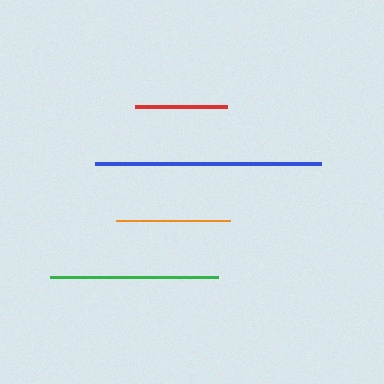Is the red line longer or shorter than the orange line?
The orange line is longer than the red line.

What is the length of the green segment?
The green segment is approximately 168 pixels long.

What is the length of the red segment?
The red segment is approximately 91 pixels long.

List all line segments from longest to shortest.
From longest to shortest: blue, green, orange, red.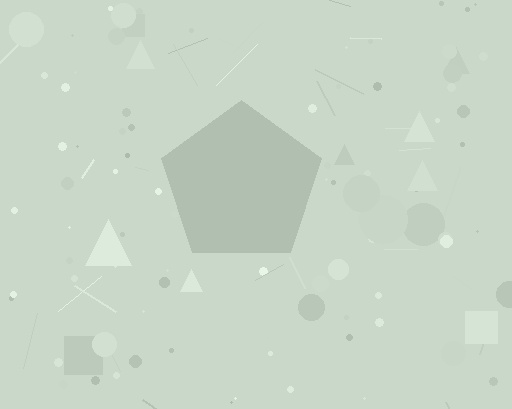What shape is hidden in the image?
A pentagon is hidden in the image.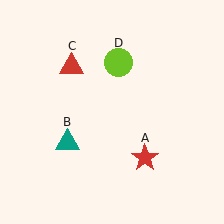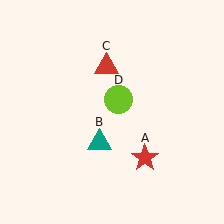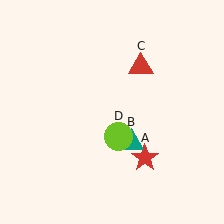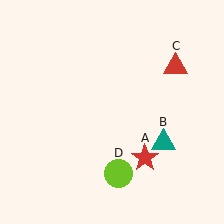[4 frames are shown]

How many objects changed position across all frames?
3 objects changed position: teal triangle (object B), red triangle (object C), lime circle (object D).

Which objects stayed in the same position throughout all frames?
Red star (object A) remained stationary.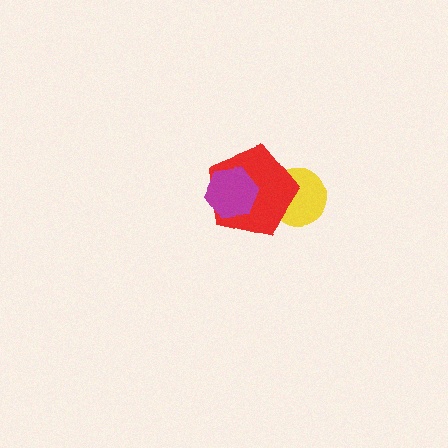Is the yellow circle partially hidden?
Yes, it is partially covered by another shape.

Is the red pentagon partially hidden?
Yes, it is partially covered by another shape.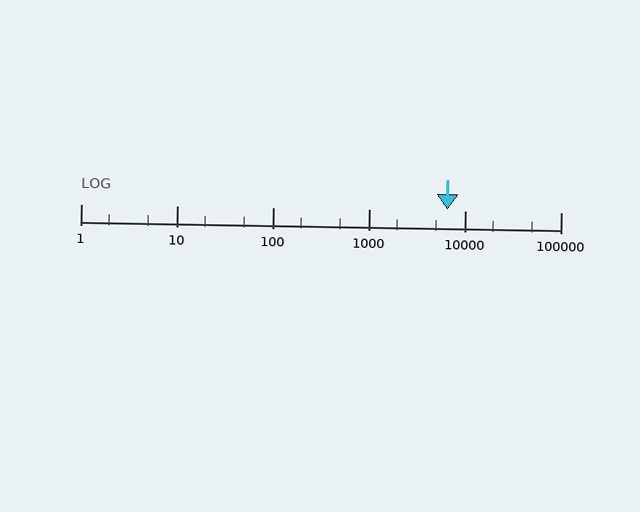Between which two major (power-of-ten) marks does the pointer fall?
The pointer is between 1000 and 10000.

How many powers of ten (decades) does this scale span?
The scale spans 5 decades, from 1 to 100000.